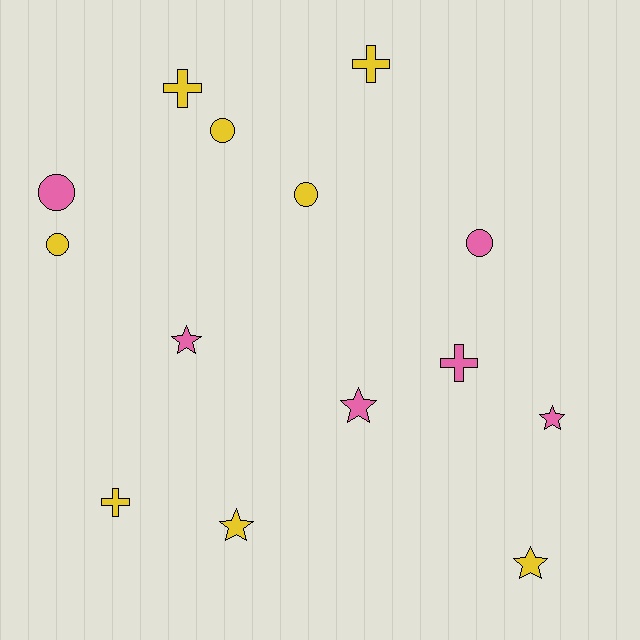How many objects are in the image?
There are 14 objects.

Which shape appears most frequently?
Star, with 5 objects.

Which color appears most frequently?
Yellow, with 8 objects.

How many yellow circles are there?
There are 3 yellow circles.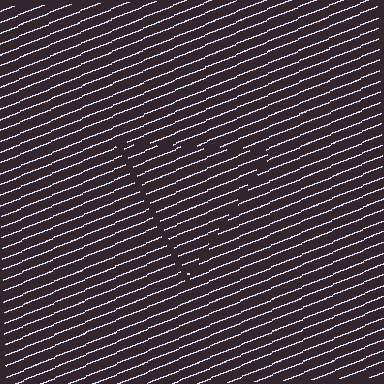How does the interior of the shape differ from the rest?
The interior of the shape contains the same grating, shifted by half a period — the contour is defined by the phase discontinuity where line-ends from the inner and outer gratings abut.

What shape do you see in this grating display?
An illusory triangle. The interior of the shape contains the same grating, shifted by half a period — the contour is defined by the phase discontinuity where line-ends from the inner and outer gratings abut.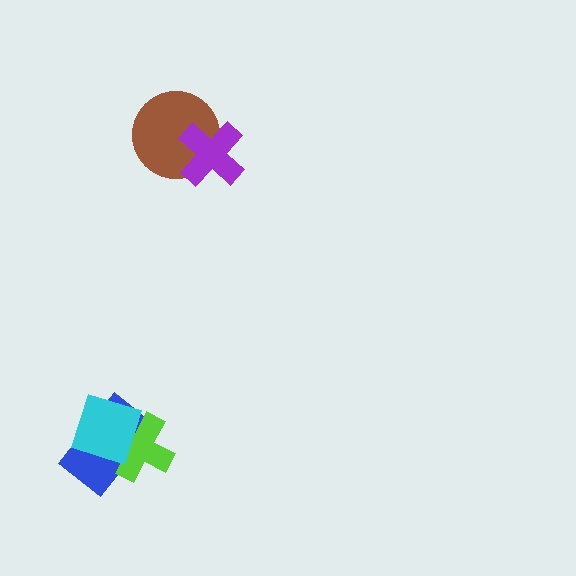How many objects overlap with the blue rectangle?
2 objects overlap with the blue rectangle.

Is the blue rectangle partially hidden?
Yes, it is partially covered by another shape.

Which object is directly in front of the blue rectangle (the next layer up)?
The lime cross is directly in front of the blue rectangle.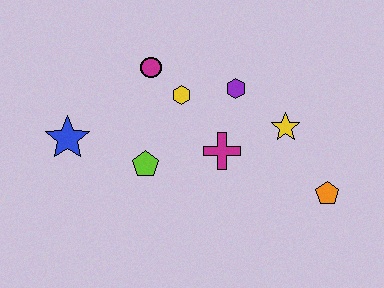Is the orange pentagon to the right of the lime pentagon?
Yes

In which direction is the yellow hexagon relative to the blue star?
The yellow hexagon is to the right of the blue star.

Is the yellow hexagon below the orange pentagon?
No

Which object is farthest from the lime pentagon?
The orange pentagon is farthest from the lime pentagon.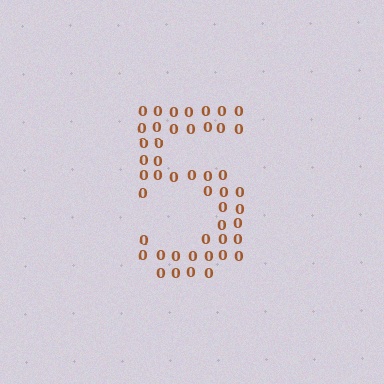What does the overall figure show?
The overall figure shows the digit 5.